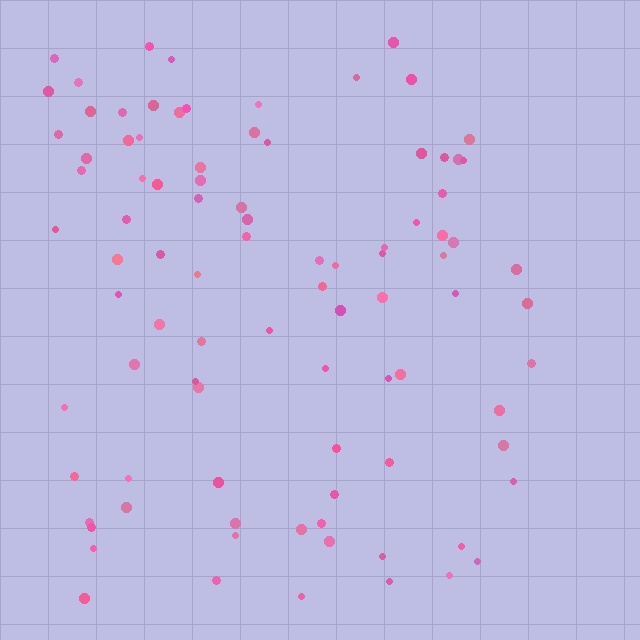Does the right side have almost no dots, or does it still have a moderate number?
Still a moderate number, just noticeably fewer than the left.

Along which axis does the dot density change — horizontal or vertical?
Horizontal.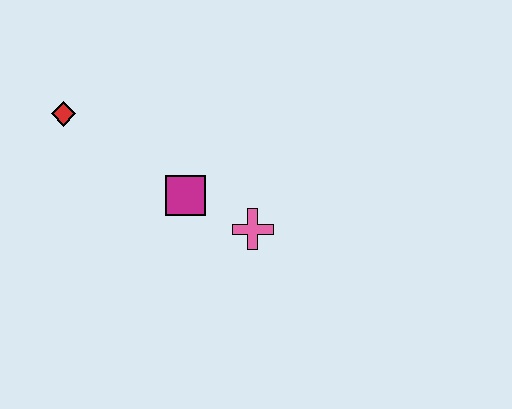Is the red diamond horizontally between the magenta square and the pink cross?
No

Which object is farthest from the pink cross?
The red diamond is farthest from the pink cross.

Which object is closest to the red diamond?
The magenta square is closest to the red diamond.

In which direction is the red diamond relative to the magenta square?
The red diamond is to the left of the magenta square.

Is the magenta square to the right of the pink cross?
No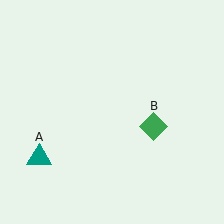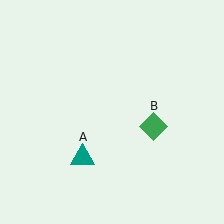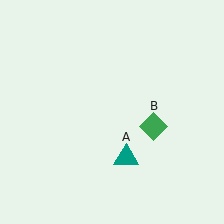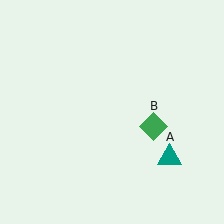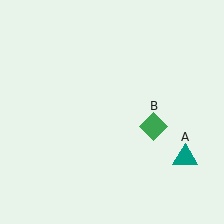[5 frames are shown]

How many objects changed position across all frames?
1 object changed position: teal triangle (object A).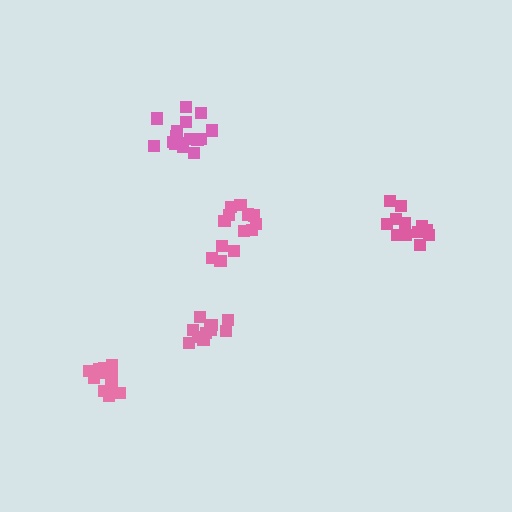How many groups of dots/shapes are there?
There are 5 groups.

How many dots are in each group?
Group 1: 12 dots, Group 2: 16 dots, Group 3: 11 dots, Group 4: 16 dots, Group 5: 13 dots (68 total).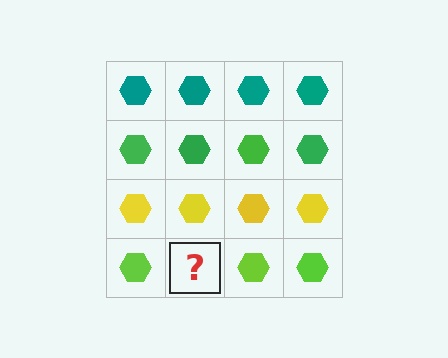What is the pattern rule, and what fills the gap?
The rule is that each row has a consistent color. The gap should be filled with a lime hexagon.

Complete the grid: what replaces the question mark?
The question mark should be replaced with a lime hexagon.